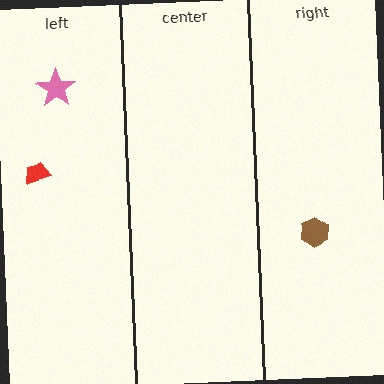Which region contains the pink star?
The left region.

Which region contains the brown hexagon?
The right region.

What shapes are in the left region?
The red trapezoid, the pink star.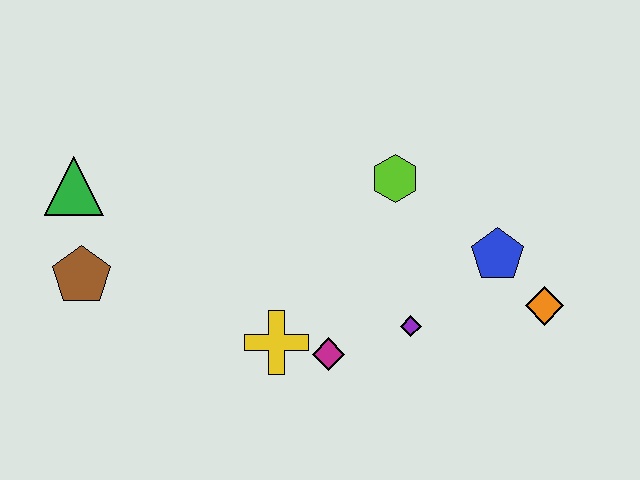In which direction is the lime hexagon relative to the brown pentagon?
The lime hexagon is to the right of the brown pentagon.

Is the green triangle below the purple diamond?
No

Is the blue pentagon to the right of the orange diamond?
No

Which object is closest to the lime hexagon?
The blue pentagon is closest to the lime hexagon.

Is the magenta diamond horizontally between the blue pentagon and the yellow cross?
Yes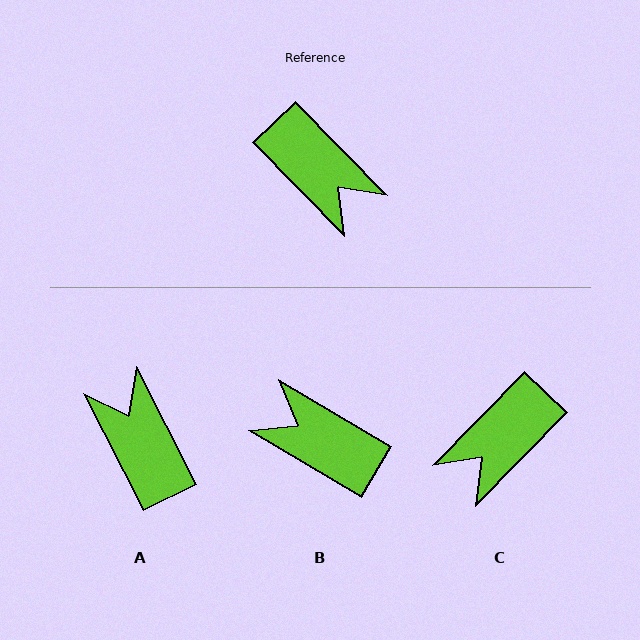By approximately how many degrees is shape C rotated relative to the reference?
Approximately 89 degrees clockwise.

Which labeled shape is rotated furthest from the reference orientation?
B, about 165 degrees away.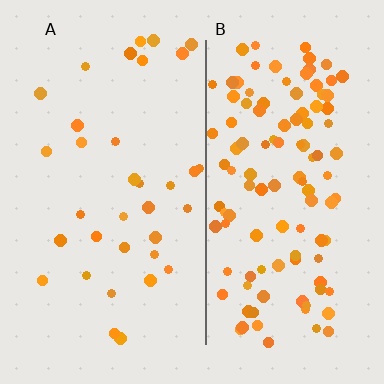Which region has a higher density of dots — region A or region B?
B (the right).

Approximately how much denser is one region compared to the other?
Approximately 3.3× — region B over region A.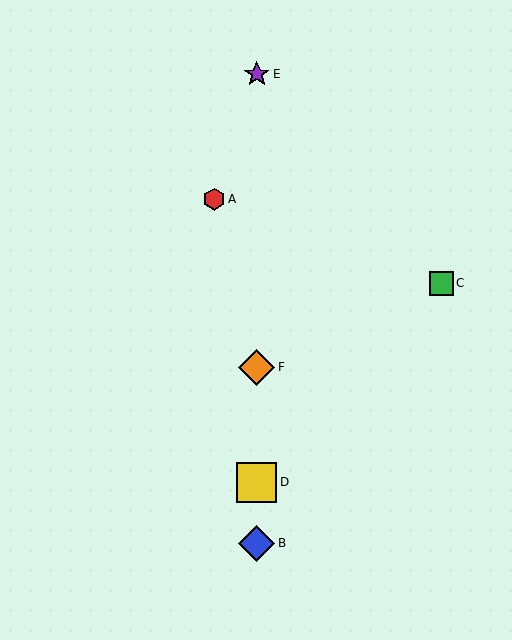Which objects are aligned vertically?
Objects B, D, E, F are aligned vertically.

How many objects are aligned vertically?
4 objects (B, D, E, F) are aligned vertically.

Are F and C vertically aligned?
No, F is at x≈257 and C is at x≈441.